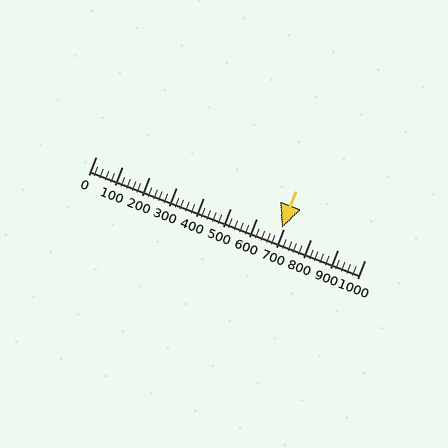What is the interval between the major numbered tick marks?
The major tick marks are spaced 100 units apart.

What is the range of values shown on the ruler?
The ruler shows values from 0 to 1000.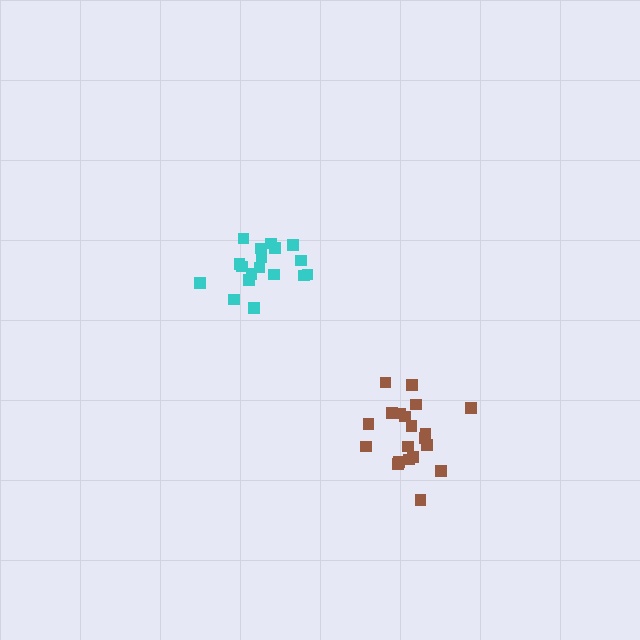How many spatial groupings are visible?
There are 2 spatial groupings.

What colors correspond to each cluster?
The clusters are colored: cyan, brown.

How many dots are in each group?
Group 1: 18 dots, Group 2: 20 dots (38 total).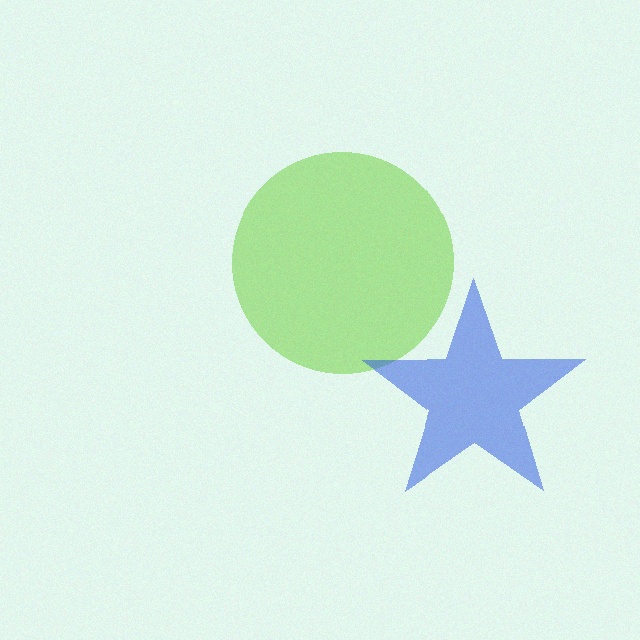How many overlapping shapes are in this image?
There are 2 overlapping shapes in the image.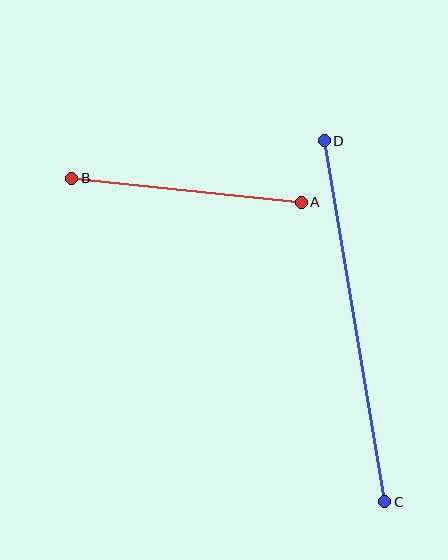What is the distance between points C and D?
The distance is approximately 366 pixels.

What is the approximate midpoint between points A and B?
The midpoint is at approximately (187, 190) pixels.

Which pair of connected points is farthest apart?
Points C and D are farthest apart.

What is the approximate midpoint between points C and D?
The midpoint is at approximately (354, 321) pixels.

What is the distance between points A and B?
The distance is approximately 231 pixels.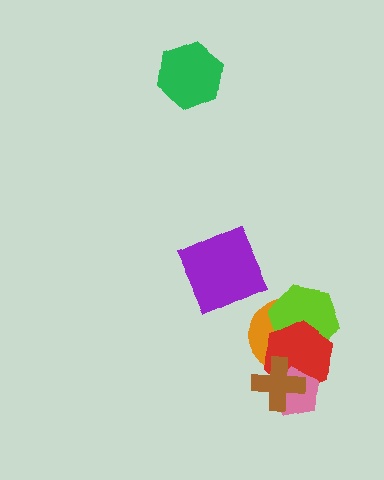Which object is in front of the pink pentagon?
The brown cross is in front of the pink pentagon.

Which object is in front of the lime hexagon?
The red hexagon is in front of the lime hexagon.